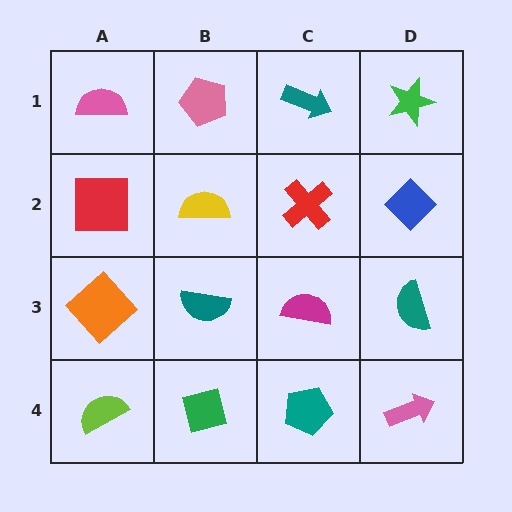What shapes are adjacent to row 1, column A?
A red square (row 2, column A), a pink pentagon (row 1, column B).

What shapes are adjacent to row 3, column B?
A yellow semicircle (row 2, column B), a green diamond (row 4, column B), an orange diamond (row 3, column A), a magenta semicircle (row 3, column C).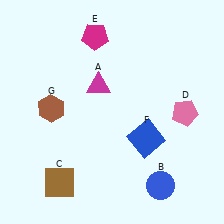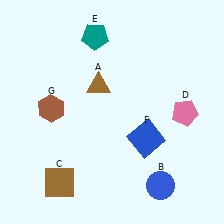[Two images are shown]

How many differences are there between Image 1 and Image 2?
There are 2 differences between the two images.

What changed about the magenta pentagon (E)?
In Image 1, E is magenta. In Image 2, it changed to teal.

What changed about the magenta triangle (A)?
In Image 1, A is magenta. In Image 2, it changed to brown.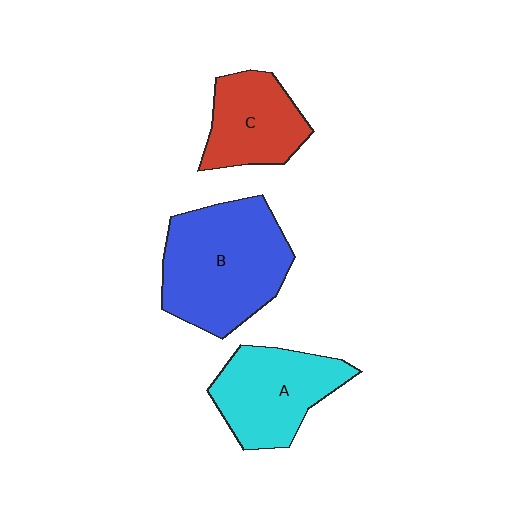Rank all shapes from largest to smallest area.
From largest to smallest: B (blue), A (cyan), C (red).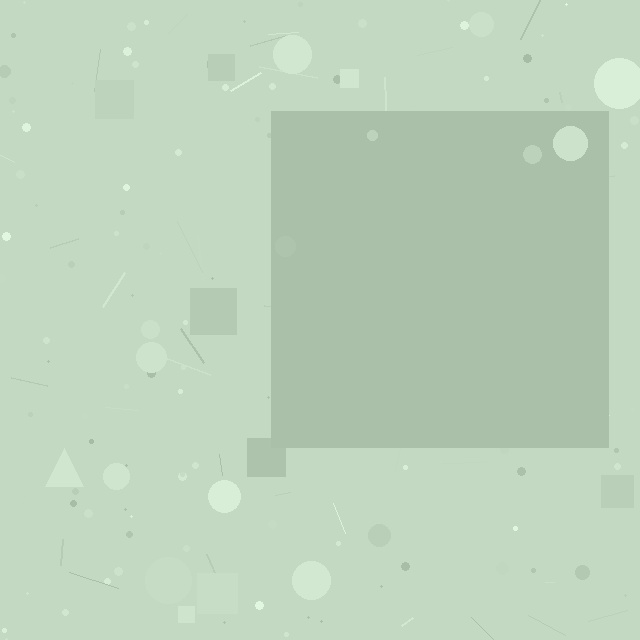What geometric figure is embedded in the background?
A square is embedded in the background.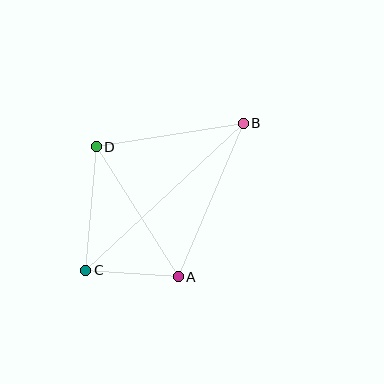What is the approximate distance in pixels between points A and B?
The distance between A and B is approximately 167 pixels.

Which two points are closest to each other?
Points A and C are closest to each other.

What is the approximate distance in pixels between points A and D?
The distance between A and D is approximately 154 pixels.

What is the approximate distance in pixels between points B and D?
The distance between B and D is approximately 149 pixels.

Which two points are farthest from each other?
Points B and C are farthest from each other.